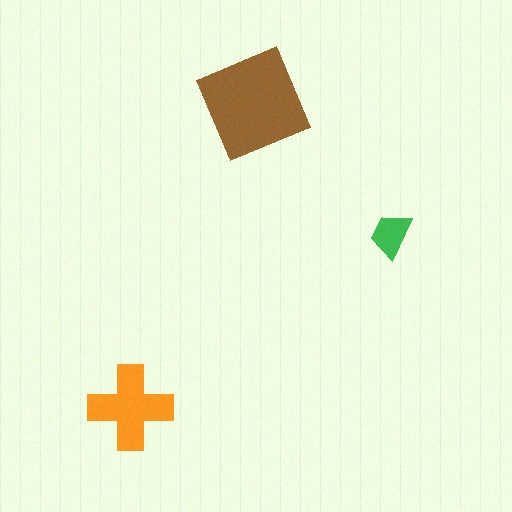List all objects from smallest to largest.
The green trapezoid, the orange cross, the brown diamond.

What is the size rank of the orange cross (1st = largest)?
2nd.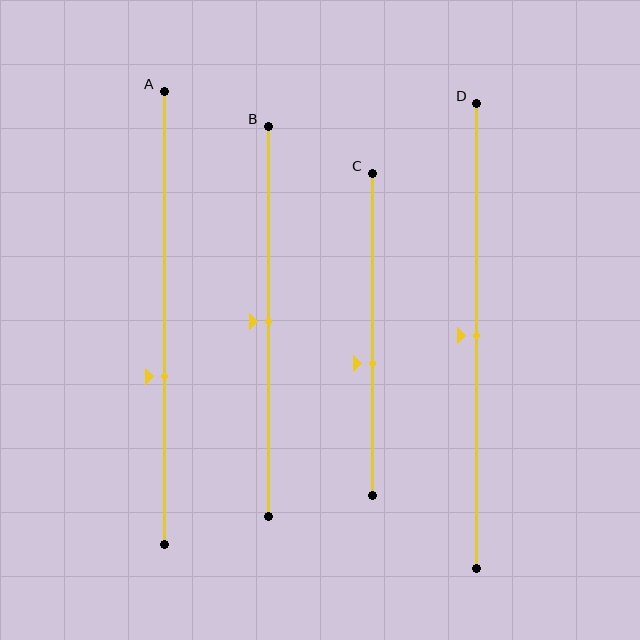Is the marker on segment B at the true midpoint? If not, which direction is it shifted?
Yes, the marker on segment B is at the true midpoint.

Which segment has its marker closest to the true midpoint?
Segment B has its marker closest to the true midpoint.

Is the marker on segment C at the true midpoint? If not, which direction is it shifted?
No, the marker on segment C is shifted downward by about 9% of the segment length.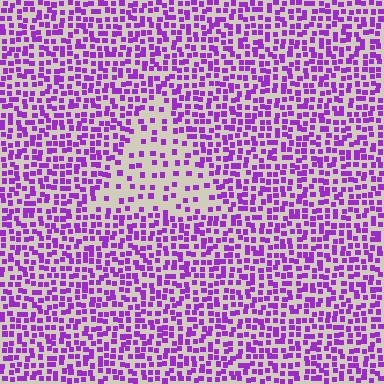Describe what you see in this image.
The image contains small purple elements arranged at two different densities. A triangle-shaped region is visible where the elements are less densely packed than the surrounding area.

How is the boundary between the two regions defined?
The boundary is defined by a change in element density (approximately 2.4x ratio). All elements are the same color, size, and shape.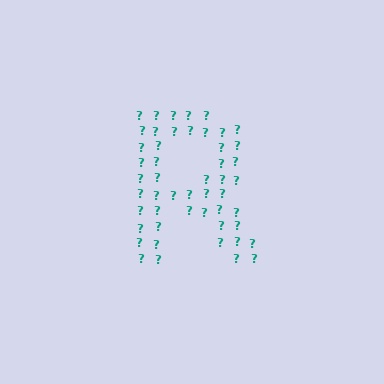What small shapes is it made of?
It is made of small question marks.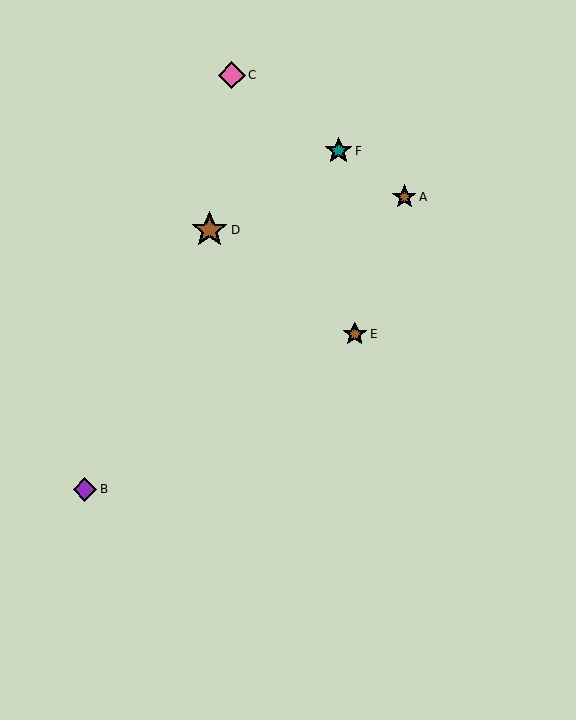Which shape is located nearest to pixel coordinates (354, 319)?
The brown star (labeled E) at (355, 334) is nearest to that location.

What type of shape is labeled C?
Shape C is a pink diamond.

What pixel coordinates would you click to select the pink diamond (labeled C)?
Click at (232, 75) to select the pink diamond C.